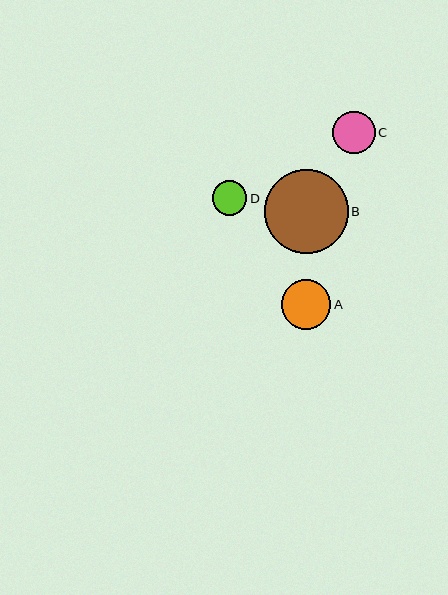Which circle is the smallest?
Circle D is the smallest with a size of approximately 35 pixels.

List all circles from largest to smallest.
From largest to smallest: B, A, C, D.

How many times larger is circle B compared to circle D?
Circle B is approximately 2.4 times the size of circle D.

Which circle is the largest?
Circle B is the largest with a size of approximately 84 pixels.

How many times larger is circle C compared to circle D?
Circle C is approximately 1.2 times the size of circle D.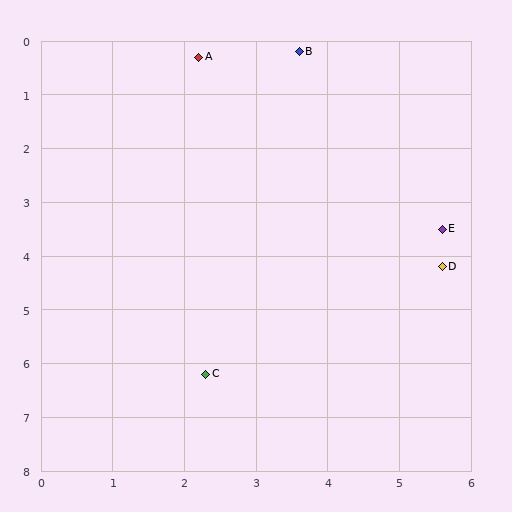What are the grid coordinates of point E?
Point E is at approximately (5.6, 3.5).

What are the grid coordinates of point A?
Point A is at approximately (2.2, 0.3).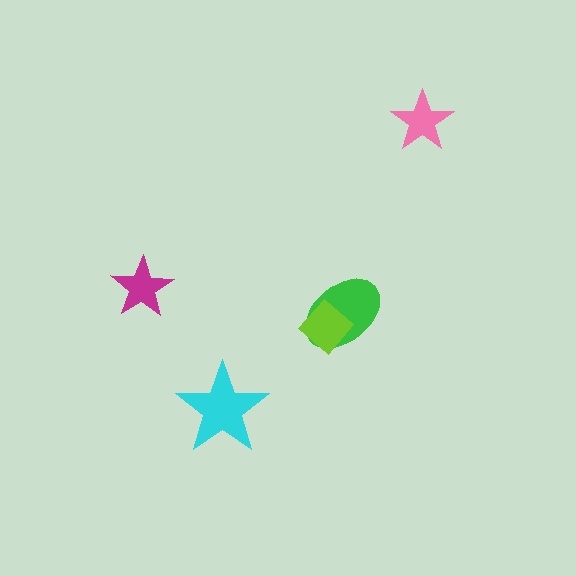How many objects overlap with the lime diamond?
1 object overlaps with the lime diamond.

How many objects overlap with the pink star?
0 objects overlap with the pink star.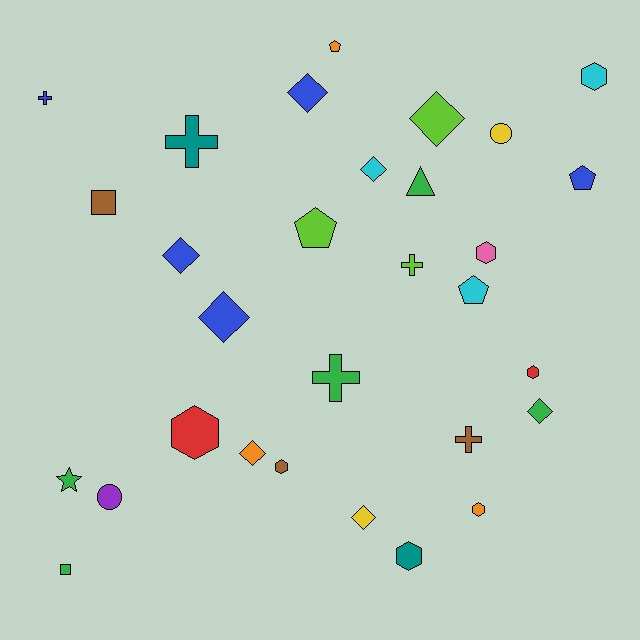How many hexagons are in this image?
There are 7 hexagons.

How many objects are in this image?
There are 30 objects.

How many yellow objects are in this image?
There are 2 yellow objects.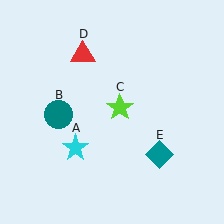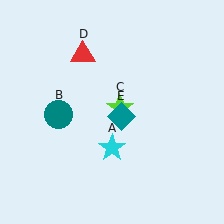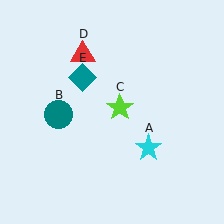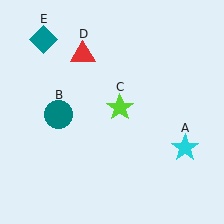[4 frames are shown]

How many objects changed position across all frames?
2 objects changed position: cyan star (object A), teal diamond (object E).